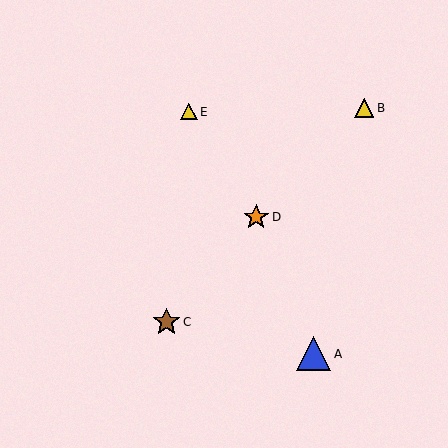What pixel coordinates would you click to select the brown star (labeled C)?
Click at (166, 322) to select the brown star C.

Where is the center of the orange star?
The center of the orange star is at (256, 217).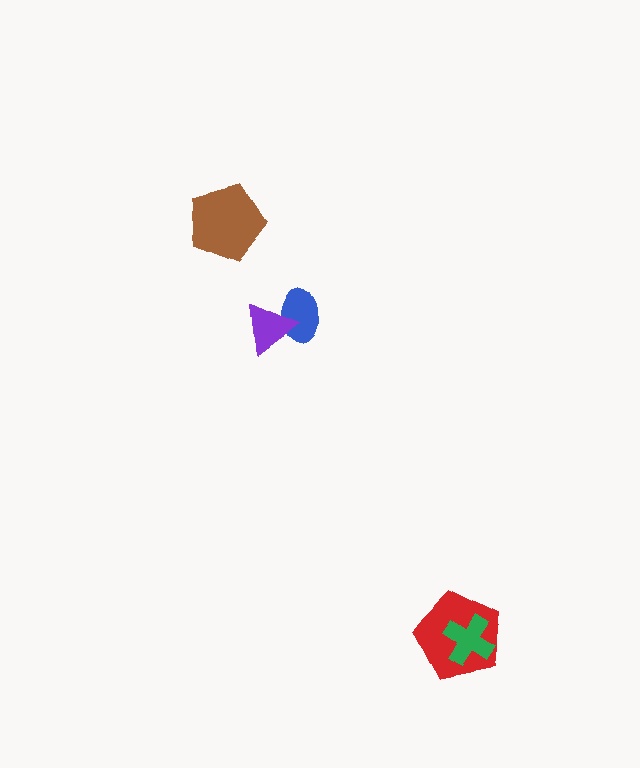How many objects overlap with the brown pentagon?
0 objects overlap with the brown pentagon.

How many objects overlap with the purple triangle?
1 object overlaps with the purple triangle.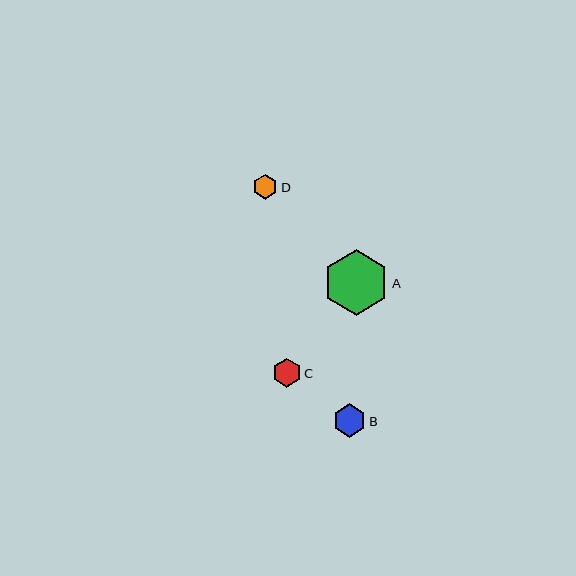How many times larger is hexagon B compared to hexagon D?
Hexagon B is approximately 1.3 times the size of hexagon D.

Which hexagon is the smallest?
Hexagon D is the smallest with a size of approximately 25 pixels.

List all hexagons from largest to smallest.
From largest to smallest: A, B, C, D.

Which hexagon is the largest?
Hexagon A is the largest with a size of approximately 66 pixels.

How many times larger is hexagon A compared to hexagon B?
Hexagon A is approximately 2.0 times the size of hexagon B.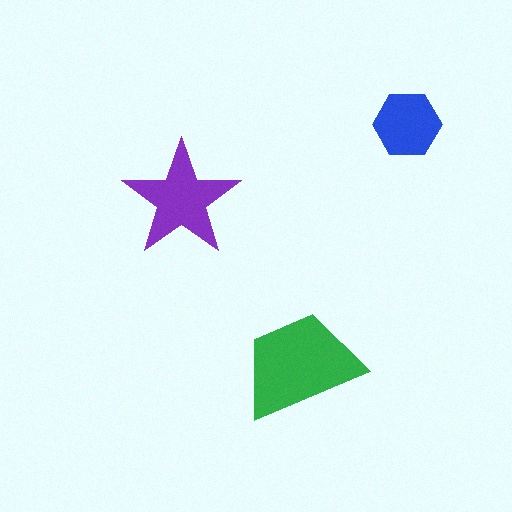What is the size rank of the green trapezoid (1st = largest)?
1st.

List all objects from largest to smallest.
The green trapezoid, the purple star, the blue hexagon.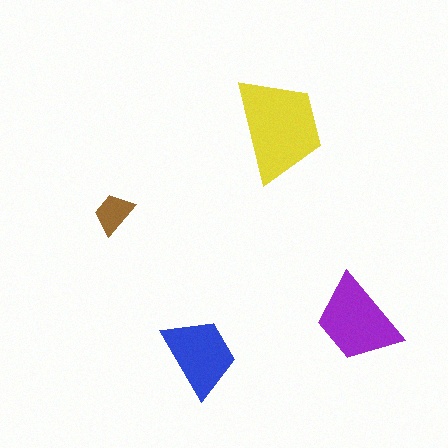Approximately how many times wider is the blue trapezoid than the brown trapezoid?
About 2 times wider.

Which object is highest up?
The yellow trapezoid is topmost.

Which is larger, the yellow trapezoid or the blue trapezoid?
The yellow one.